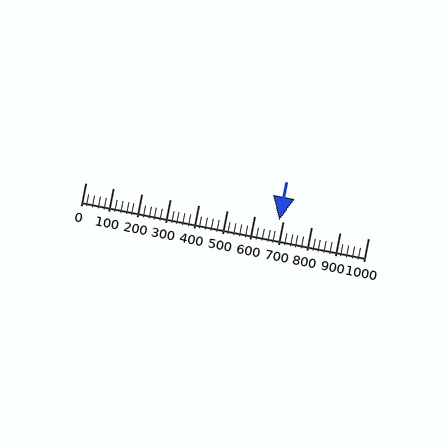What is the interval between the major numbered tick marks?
The major tick marks are spaced 100 units apart.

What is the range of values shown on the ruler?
The ruler shows values from 0 to 1000.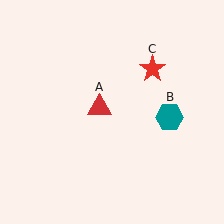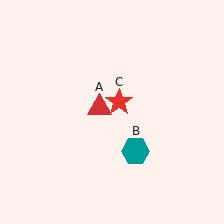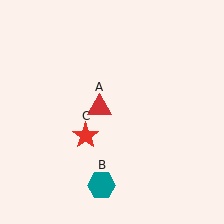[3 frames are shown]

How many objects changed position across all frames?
2 objects changed position: teal hexagon (object B), red star (object C).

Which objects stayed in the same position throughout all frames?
Red triangle (object A) remained stationary.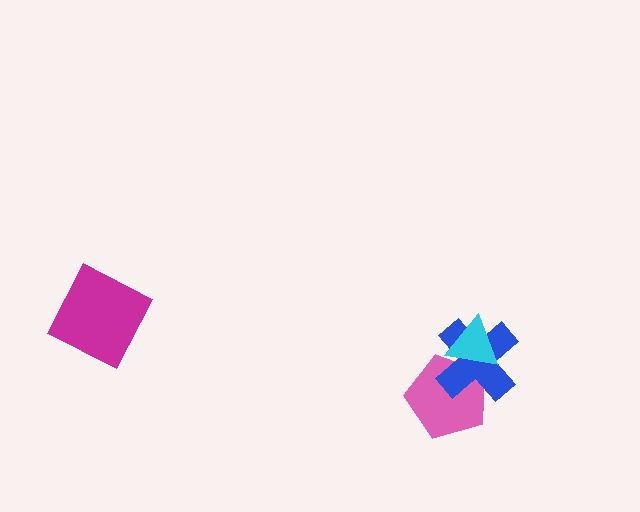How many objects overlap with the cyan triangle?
2 objects overlap with the cyan triangle.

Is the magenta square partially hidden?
No, no other shape covers it.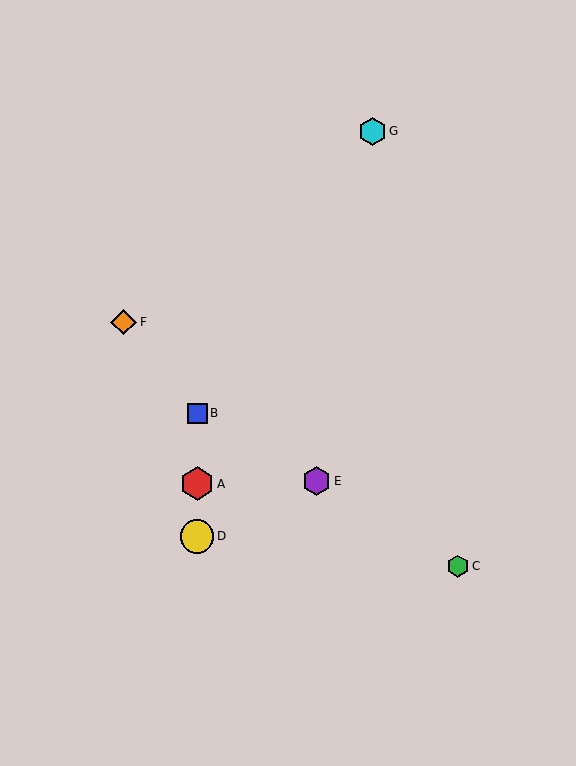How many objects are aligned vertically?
3 objects (A, B, D) are aligned vertically.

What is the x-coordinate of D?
Object D is at x≈197.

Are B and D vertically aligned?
Yes, both are at x≈197.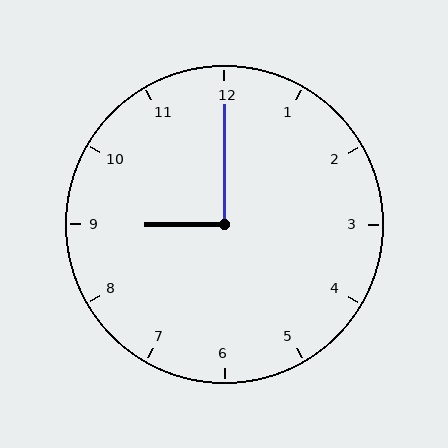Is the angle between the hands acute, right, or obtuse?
It is right.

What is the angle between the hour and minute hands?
Approximately 90 degrees.